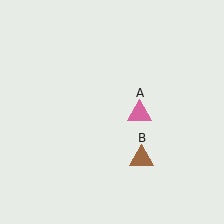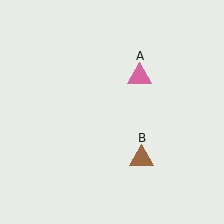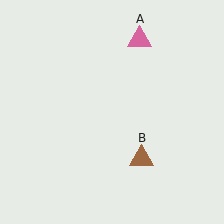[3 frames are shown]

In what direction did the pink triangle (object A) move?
The pink triangle (object A) moved up.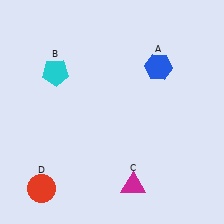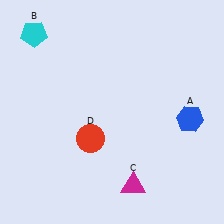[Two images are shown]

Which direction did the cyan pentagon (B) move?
The cyan pentagon (B) moved up.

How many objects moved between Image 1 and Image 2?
3 objects moved between the two images.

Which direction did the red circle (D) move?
The red circle (D) moved right.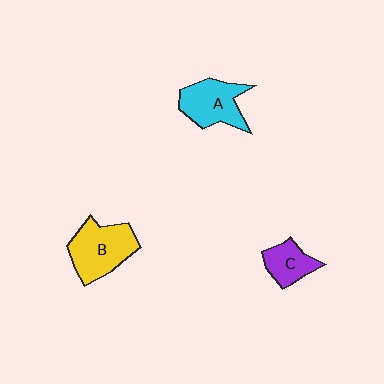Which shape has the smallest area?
Shape C (purple).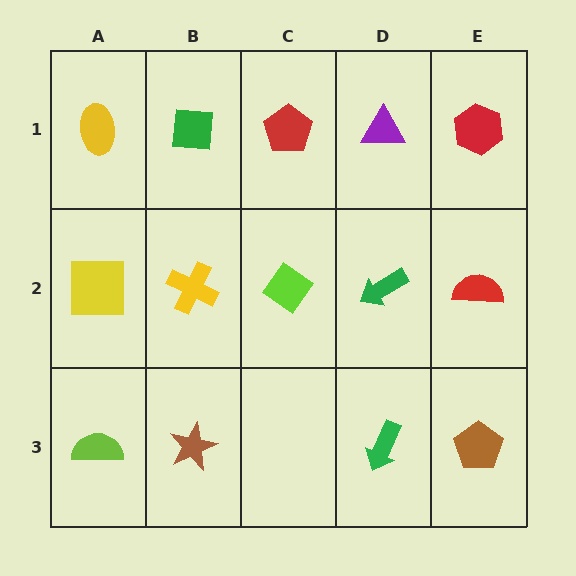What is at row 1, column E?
A red hexagon.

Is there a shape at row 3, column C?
No, that cell is empty.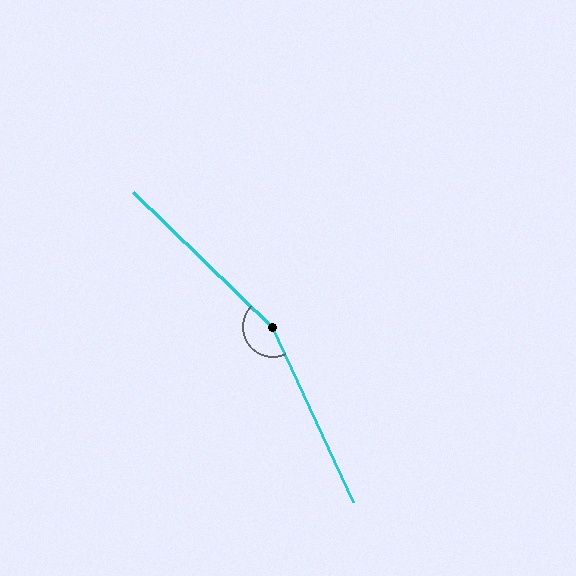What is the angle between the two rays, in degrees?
Approximately 159 degrees.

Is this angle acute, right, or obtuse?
It is obtuse.